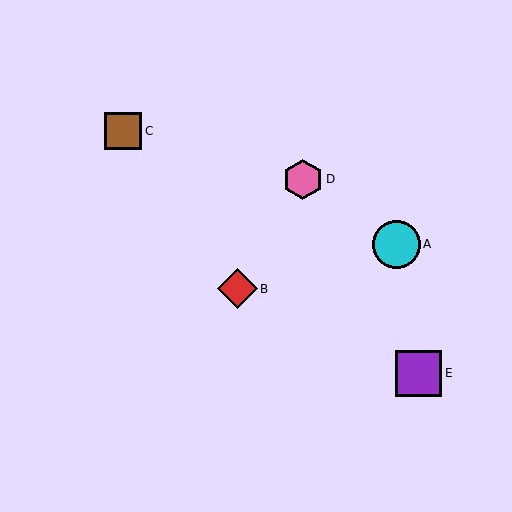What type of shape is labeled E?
Shape E is a purple square.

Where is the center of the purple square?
The center of the purple square is at (419, 373).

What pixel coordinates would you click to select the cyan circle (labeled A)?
Click at (397, 244) to select the cyan circle A.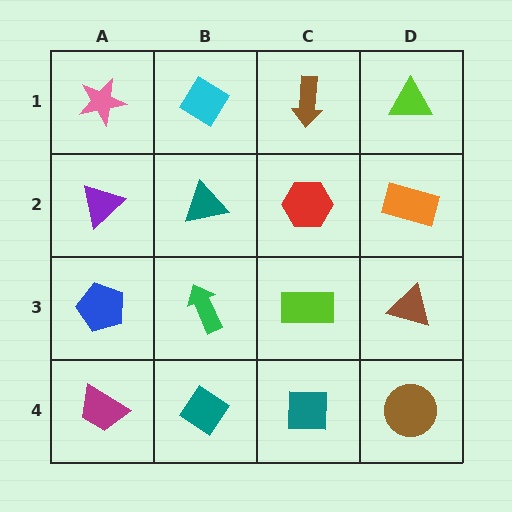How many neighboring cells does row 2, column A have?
3.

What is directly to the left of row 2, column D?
A red hexagon.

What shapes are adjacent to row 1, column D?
An orange rectangle (row 2, column D), a brown arrow (row 1, column C).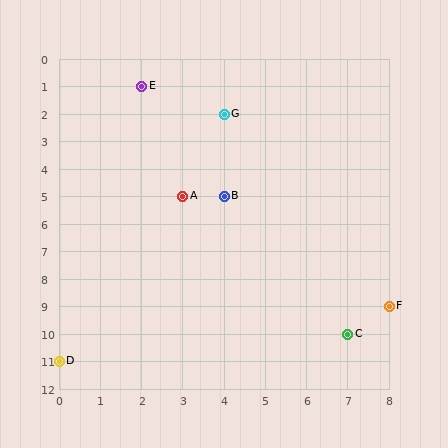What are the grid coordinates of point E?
Point E is at grid coordinates (2, 1).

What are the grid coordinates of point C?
Point C is at grid coordinates (7, 10).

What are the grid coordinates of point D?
Point D is at grid coordinates (0, 11).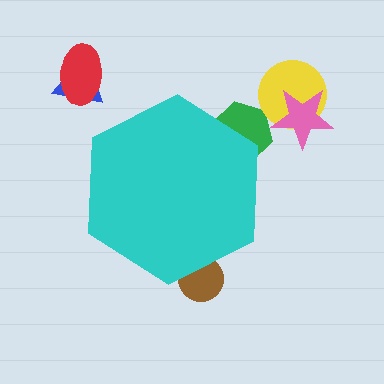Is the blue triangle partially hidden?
No, the blue triangle is fully visible.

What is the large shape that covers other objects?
A cyan hexagon.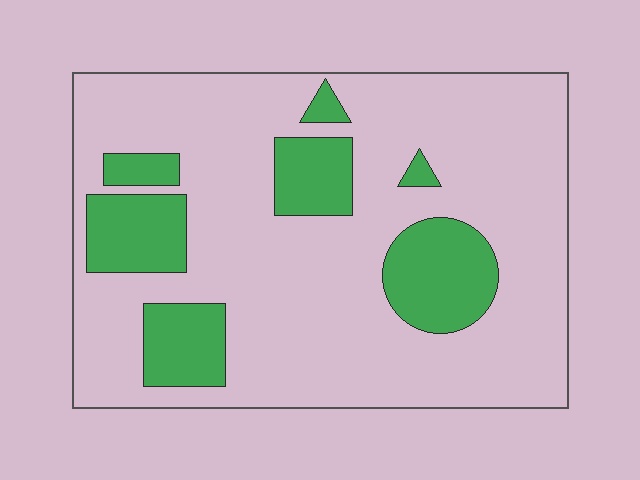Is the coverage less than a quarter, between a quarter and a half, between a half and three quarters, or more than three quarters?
Less than a quarter.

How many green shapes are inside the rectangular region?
7.